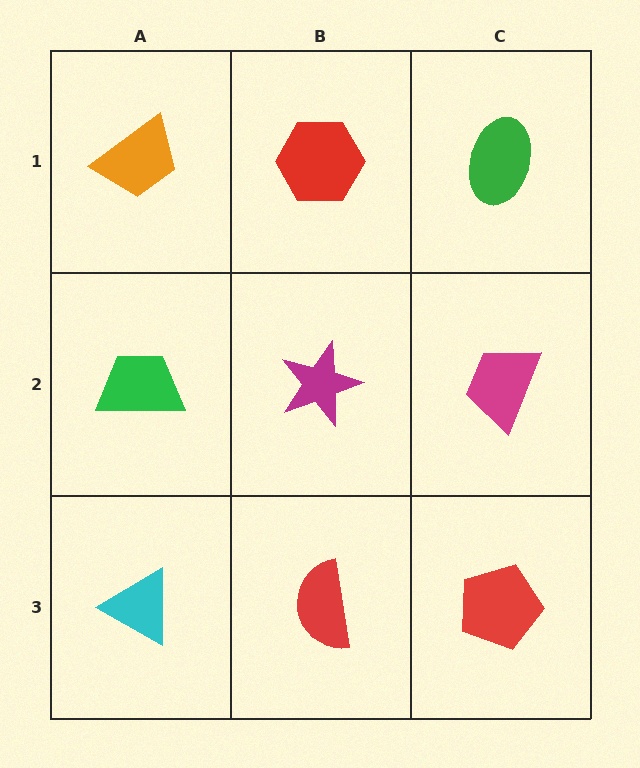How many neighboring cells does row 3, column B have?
3.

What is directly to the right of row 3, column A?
A red semicircle.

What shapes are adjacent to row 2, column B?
A red hexagon (row 1, column B), a red semicircle (row 3, column B), a green trapezoid (row 2, column A), a magenta trapezoid (row 2, column C).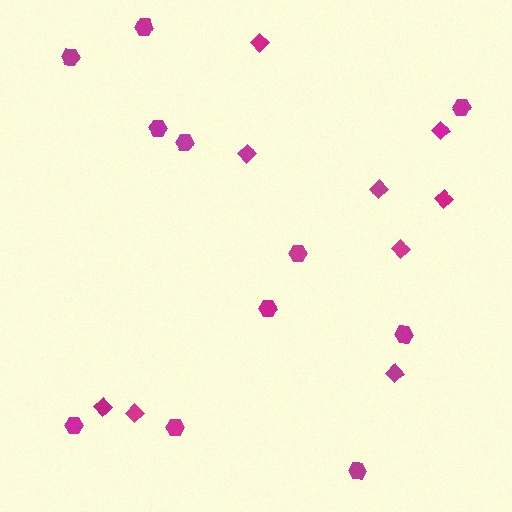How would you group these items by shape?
There are 2 groups: one group of diamonds (9) and one group of hexagons (11).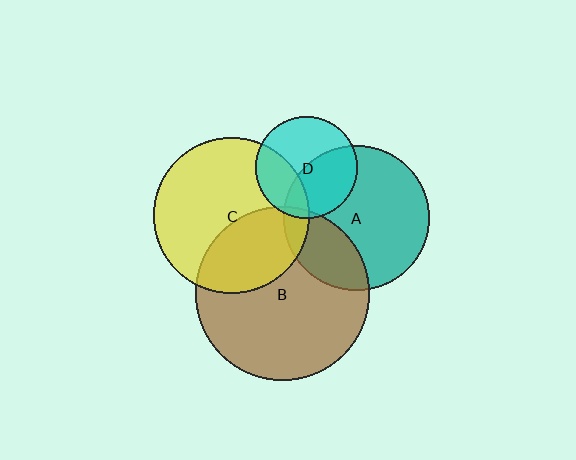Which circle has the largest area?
Circle B (brown).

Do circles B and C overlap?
Yes.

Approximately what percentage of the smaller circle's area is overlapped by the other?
Approximately 35%.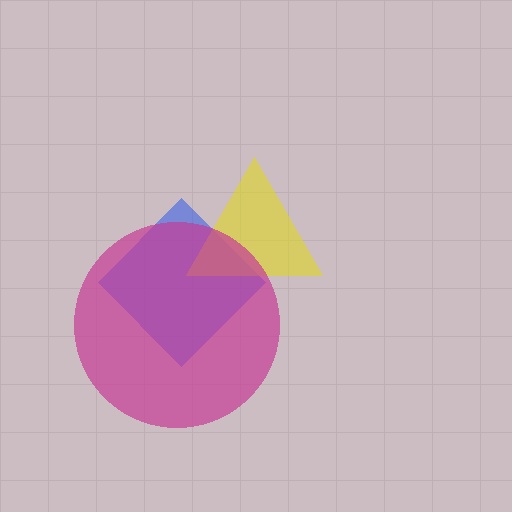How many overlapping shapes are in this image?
There are 3 overlapping shapes in the image.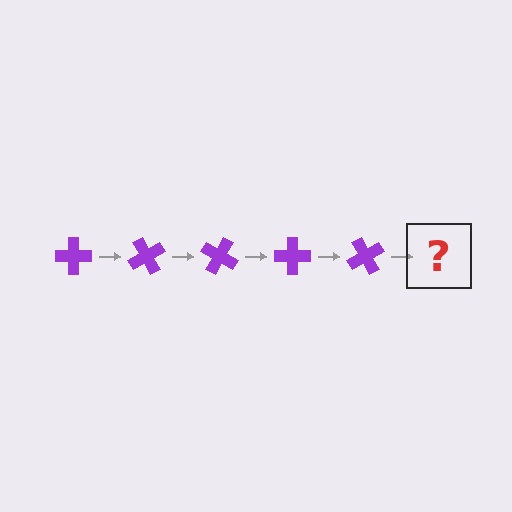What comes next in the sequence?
The next element should be a purple cross rotated 300 degrees.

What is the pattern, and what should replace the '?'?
The pattern is that the cross rotates 60 degrees each step. The '?' should be a purple cross rotated 300 degrees.